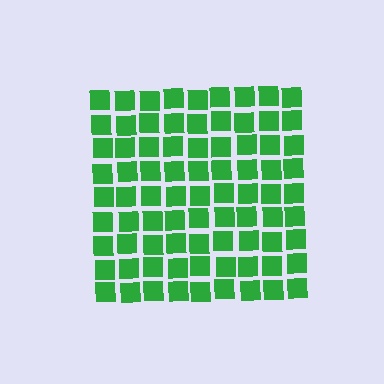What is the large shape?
The large shape is a square.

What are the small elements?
The small elements are squares.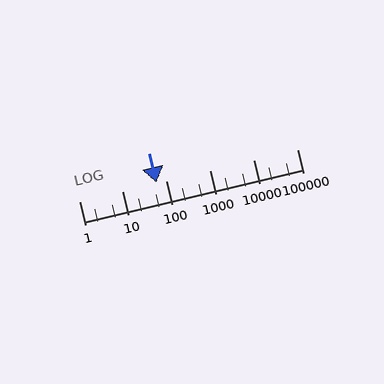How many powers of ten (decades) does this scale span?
The scale spans 5 decades, from 1 to 100000.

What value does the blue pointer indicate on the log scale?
The pointer indicates approximately 60.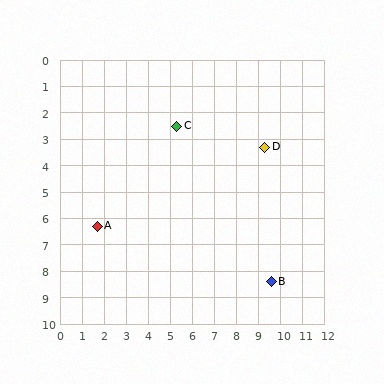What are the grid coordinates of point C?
Point C is at approximately (5.3, 2.5).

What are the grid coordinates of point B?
Point B is at approximately (9.6, 8.4).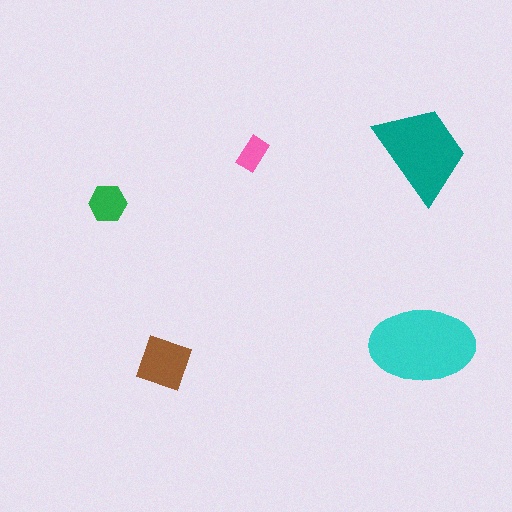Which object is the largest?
The cyan ellipse.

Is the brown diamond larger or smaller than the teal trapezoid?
Smaller.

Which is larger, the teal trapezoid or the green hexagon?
The teal trapezoid.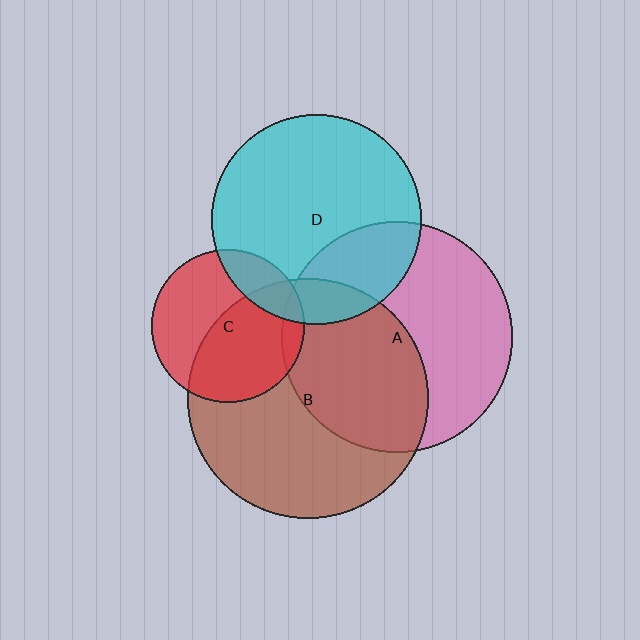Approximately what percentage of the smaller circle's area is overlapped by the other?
Approximately 10%.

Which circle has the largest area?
Circle B (brown).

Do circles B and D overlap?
Yes.